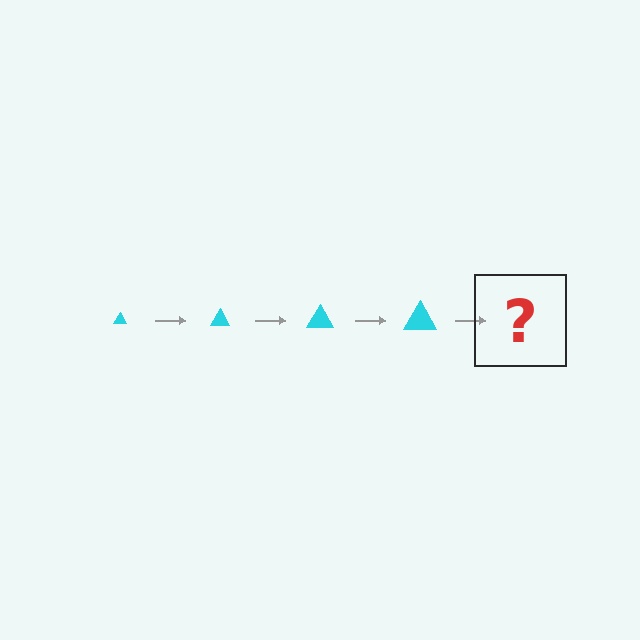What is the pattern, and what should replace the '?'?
The pattern is that the triangle gets progressively larger each step. The '?' should be a cyan triangle, larger than the previous one.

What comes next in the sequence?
The next element should be a cyan triangle, larger than the previous one.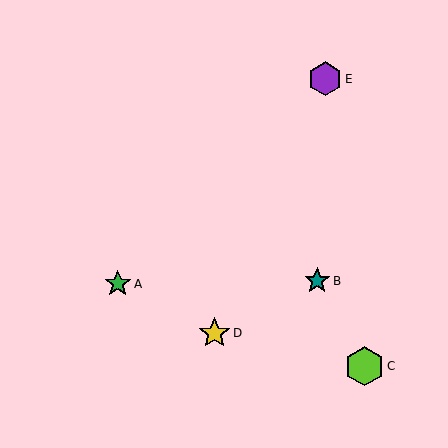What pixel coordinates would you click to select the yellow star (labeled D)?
Click at (214, 333) to select the yellow star D.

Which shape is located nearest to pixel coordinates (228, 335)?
The yellow star (labeled D) at (214, 333) is nearest to that location.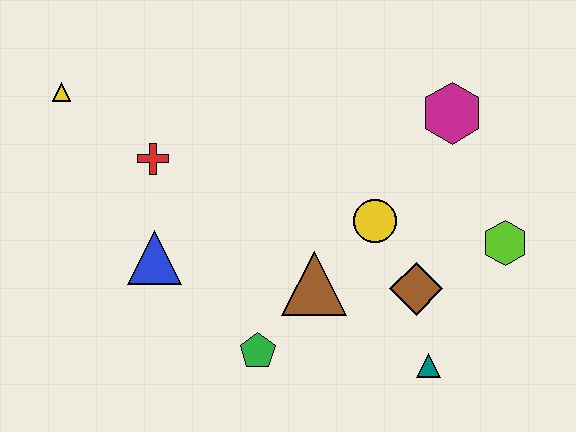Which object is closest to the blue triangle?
The red cross is closest to the blue triangle.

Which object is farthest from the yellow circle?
The yellow triangle is farthest from the yellow circle.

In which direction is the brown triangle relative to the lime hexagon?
The brown triangle is to the left of the lime hexagon.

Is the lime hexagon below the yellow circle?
Yes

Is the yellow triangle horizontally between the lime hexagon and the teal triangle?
No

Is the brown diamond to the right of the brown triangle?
Yes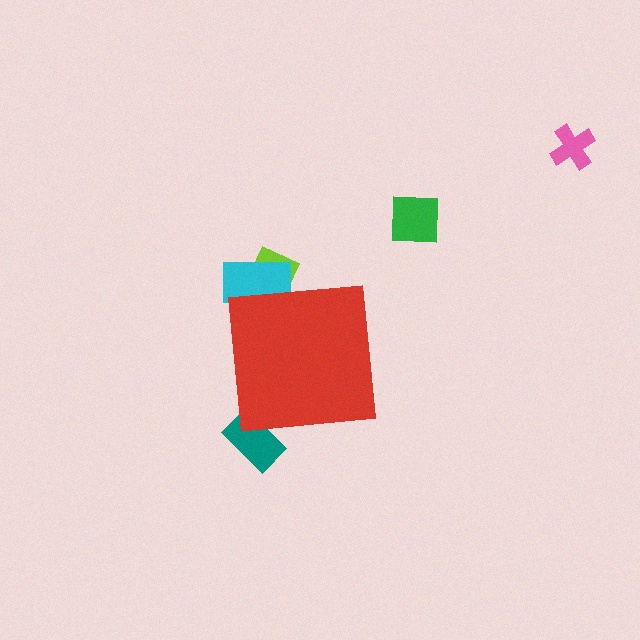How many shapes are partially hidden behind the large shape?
3 shapes are partially hidden.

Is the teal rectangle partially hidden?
Yes, the teal rectangle is partially hidden behind the red square.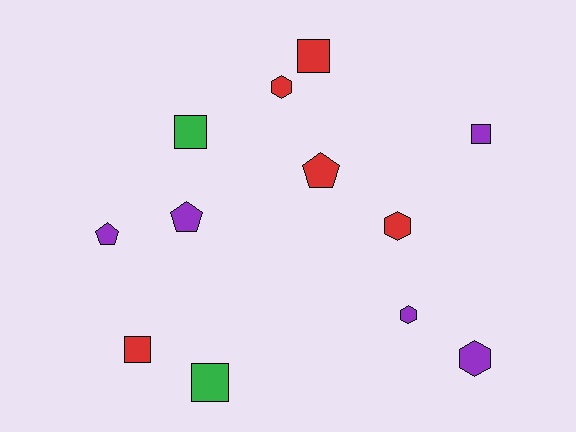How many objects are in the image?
There are 12 objects.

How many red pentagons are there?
There is 1 red pentagon.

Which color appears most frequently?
Purple, with 5 objects.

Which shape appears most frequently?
Square, with 5 objects.